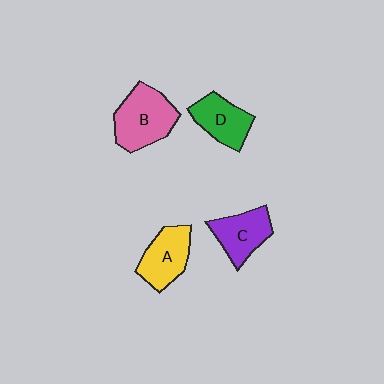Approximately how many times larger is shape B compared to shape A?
Approximately 1.3 times.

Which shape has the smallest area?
Shape D (green).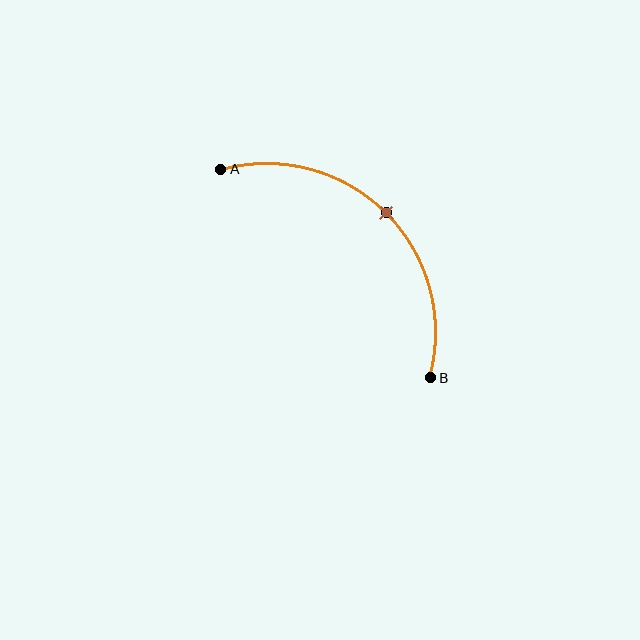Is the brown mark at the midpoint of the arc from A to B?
Yes. The brown mark lies on the arc at equal arc-length from both A and B — it is the arc midpoint.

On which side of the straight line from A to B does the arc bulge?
The arc bulges above and to the right of the straight line connecting A and B.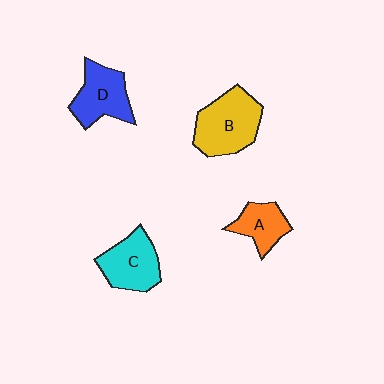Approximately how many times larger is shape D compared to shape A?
Approximately 1.4 times.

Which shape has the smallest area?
Shape A (orange).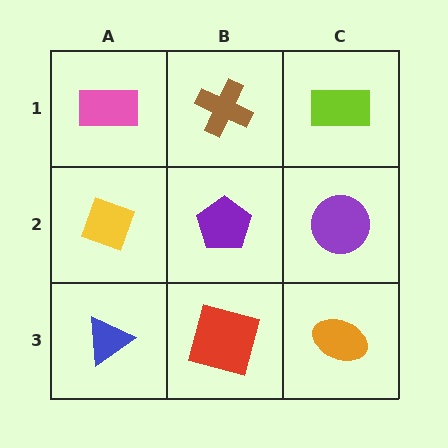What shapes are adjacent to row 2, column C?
A lime rectangle (row 1, column C), an orange ellipse (row 3, column C), a purple pentagon (row 2, column B).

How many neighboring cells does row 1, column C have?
2.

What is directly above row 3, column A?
A yellow diamond.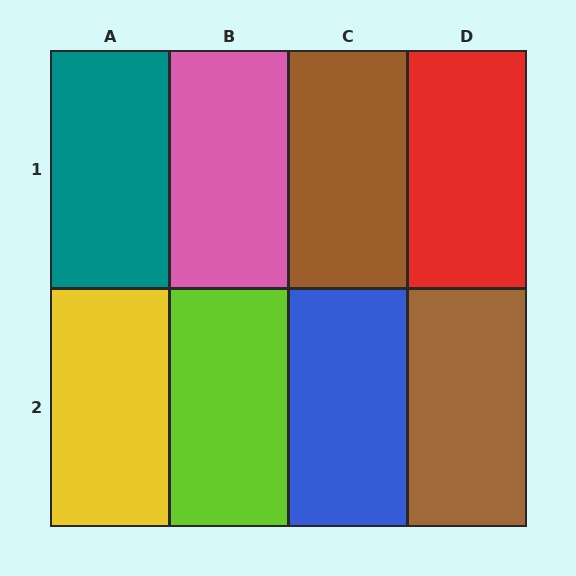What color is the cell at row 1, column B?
Pink.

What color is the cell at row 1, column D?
Red.